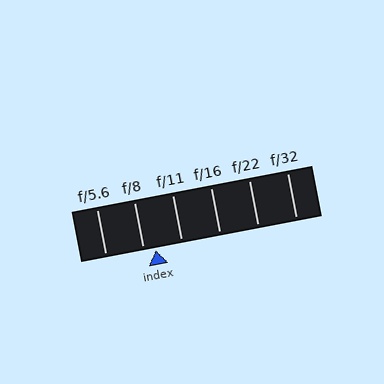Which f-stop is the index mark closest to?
The index mark is closest to f/8.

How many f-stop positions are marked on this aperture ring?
There are 6 f-stop positions marked.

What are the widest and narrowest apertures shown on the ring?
The widest aperture shown is f/5.6 and the narrowest is f/32.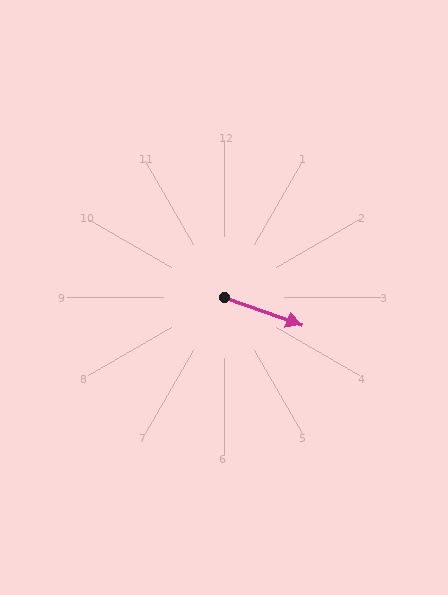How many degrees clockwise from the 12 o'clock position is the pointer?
Approximately 109 degrees.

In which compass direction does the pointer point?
East.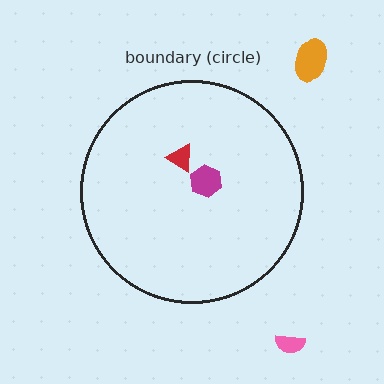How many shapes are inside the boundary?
2 inside, 2 outside.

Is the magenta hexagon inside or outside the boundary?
Inside.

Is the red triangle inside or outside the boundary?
Inside.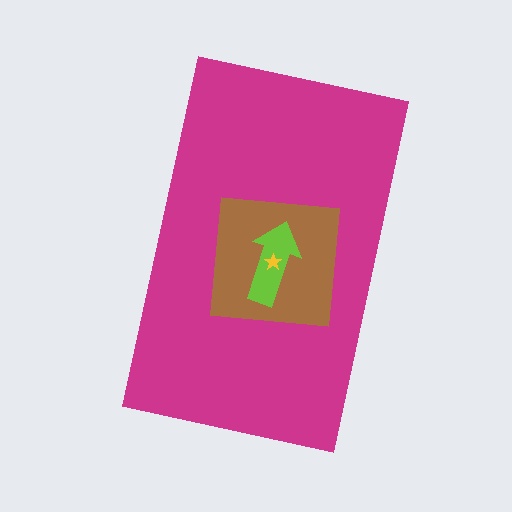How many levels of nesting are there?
4.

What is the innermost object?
The yellow star.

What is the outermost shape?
The magenta rectangle.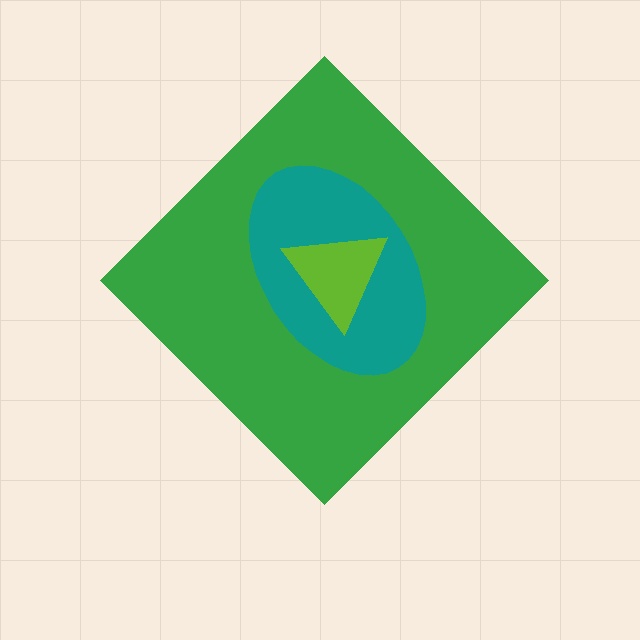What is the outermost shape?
The green diamond.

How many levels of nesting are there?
3.